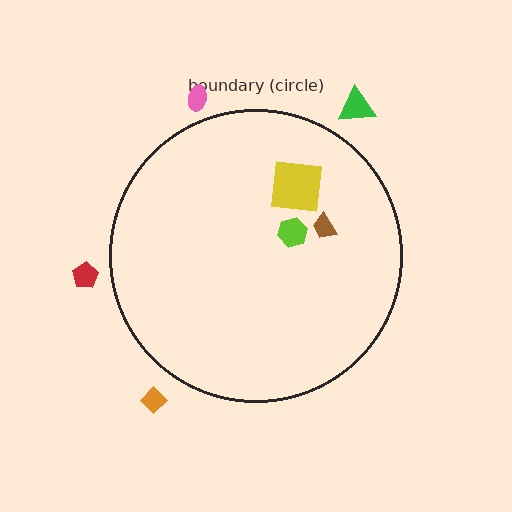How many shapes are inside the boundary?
3 inside, 4 outside.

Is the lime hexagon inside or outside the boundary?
Inside.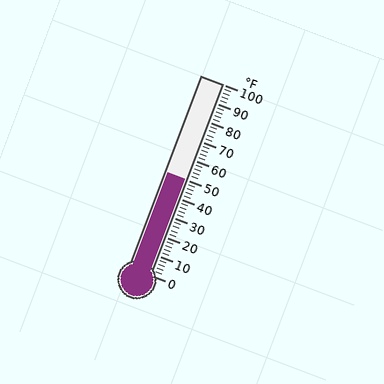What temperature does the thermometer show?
The thermometer shows approximately 50°F.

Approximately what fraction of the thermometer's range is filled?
The thermometer is filled to approximately 50% of its range.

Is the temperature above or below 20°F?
The temperature is above 20°F.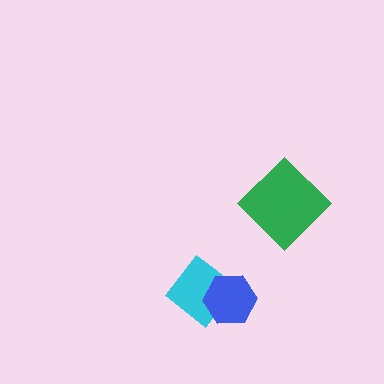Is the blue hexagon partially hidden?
No, no other shape covers it.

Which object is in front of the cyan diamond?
The blue hexagon is in front of the cyan diamond.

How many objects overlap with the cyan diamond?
1 object overlaps with the cyan diamond.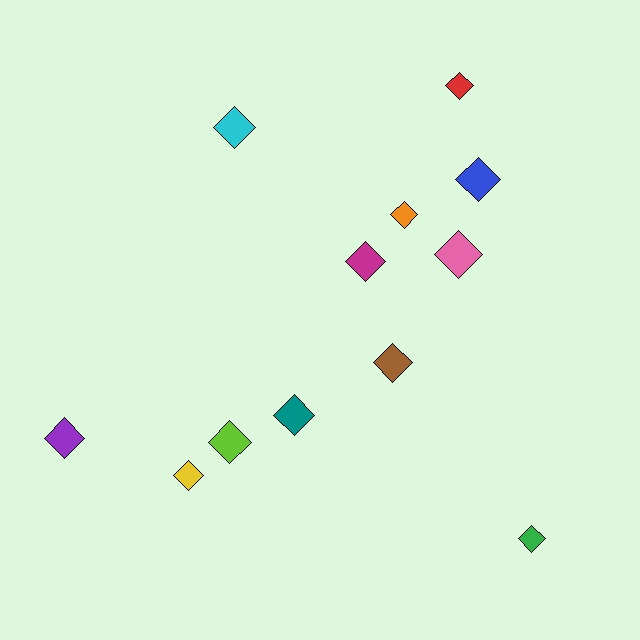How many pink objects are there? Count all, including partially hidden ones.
There is 1 pink object.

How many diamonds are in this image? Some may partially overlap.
There are 12 diamonds.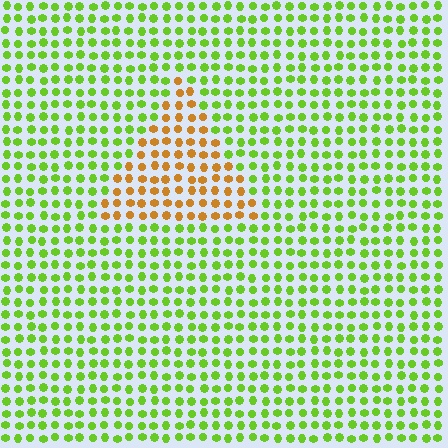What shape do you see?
I see a triangle.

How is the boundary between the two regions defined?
The boundary is defined purely by a slight shift in hue (about 61 degrees). Spacing, size, and orientation are identical on both sides.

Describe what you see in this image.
The image is filled with small lime elements in a uniform arrangement. A triangle-shaped region is visible where the elements are tinted to a slightly different hue, forming a subtle color boundary.